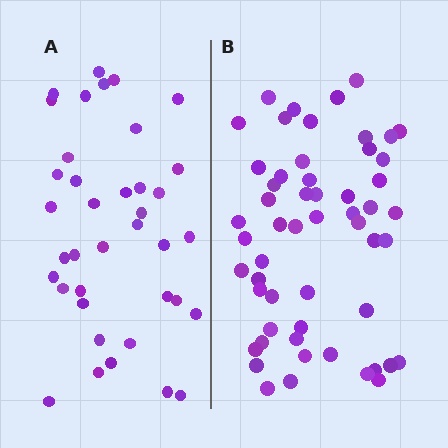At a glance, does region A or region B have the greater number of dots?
Region B (the right region) has more dots.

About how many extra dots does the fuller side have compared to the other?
Region B has approximately 15 more dots than region A.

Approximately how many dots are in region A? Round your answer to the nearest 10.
About 40 dots. (The exact count is 38, which rounds to 40.)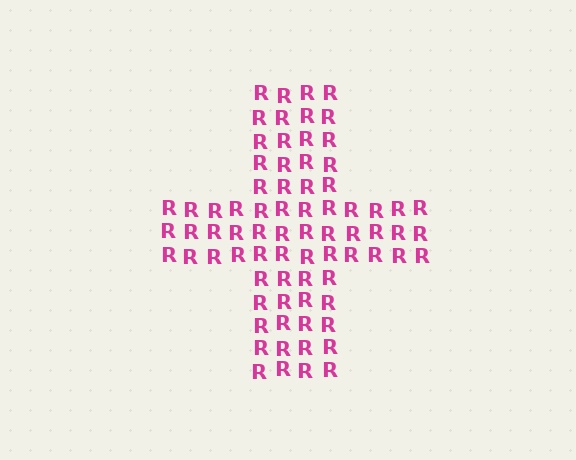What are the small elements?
The small elements are letter R's.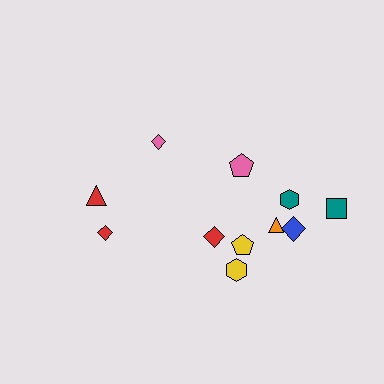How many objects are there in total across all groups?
There are 11 objects.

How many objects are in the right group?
There are 8 objects.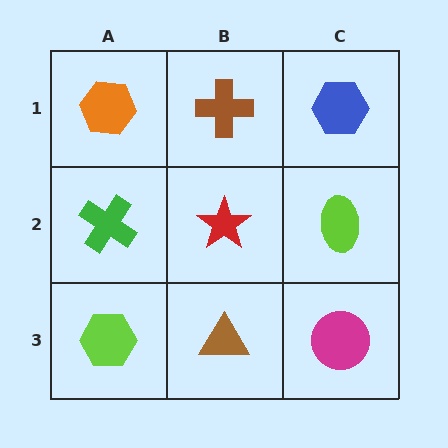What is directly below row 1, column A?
A green cross.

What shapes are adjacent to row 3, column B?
A red star (row 2, column B), a lime hexagon (row 3, column A), a magenta circle (row 3, column C).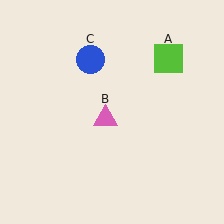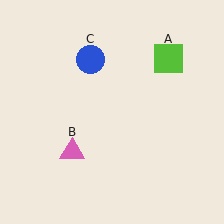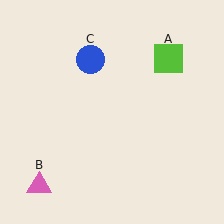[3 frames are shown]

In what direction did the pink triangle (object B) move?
The pink triangle (object B) moved down and to the left.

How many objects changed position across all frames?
1 object changed position: pink triangle (object B).